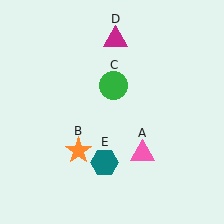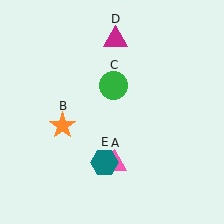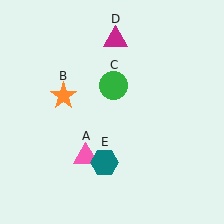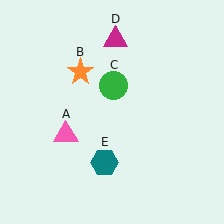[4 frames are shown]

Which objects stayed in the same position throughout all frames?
Green circle (object C) and magenta triangle (object D) and teal hexagon (object E) remained stationary.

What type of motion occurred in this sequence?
The pink triangle (object A), orange star (object B) rotated clockwise around the center of the scene.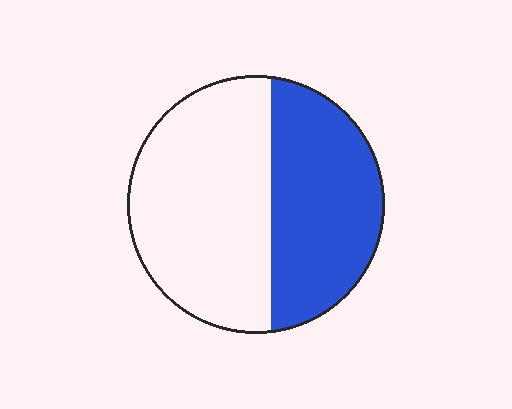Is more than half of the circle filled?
No.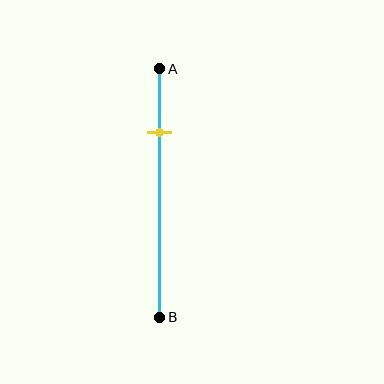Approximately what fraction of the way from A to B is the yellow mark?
The yellow mark is approximately 25% of the way from A to B.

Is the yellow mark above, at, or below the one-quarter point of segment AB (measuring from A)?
The yellow mark is approximately at the one-quarter point of segment AB.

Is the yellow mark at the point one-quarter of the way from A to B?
Yes, the mark is approximately at the one-quarter point.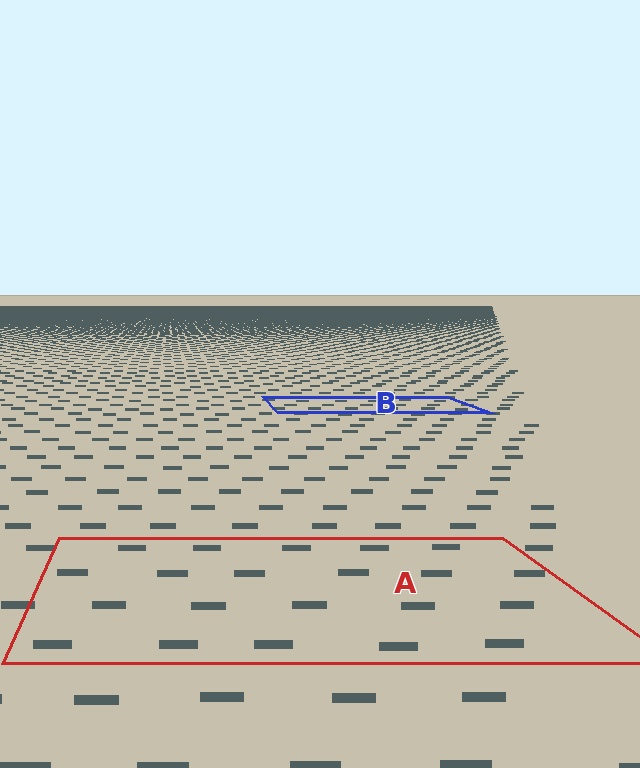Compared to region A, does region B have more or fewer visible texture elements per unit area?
Region B has more texture elements per unit area — they are packed more densely because it is farther away.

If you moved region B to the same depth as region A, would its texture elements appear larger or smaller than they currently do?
They would appear larger. At a closer depth, the same texture elements are projected at a bigger on-screen size.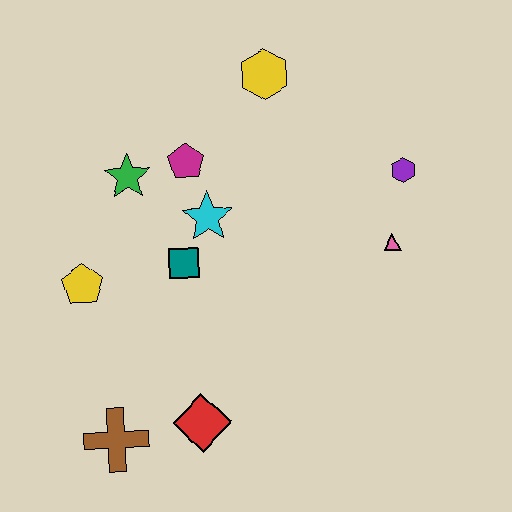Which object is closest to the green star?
The magenta pentagon is closest to the green star.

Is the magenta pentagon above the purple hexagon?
Yes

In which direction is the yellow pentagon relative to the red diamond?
The yellow pentagon is above the red diamond.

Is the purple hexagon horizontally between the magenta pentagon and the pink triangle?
No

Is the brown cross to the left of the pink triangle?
Yes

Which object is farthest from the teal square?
The purple hexagon is farthest from the teal square.